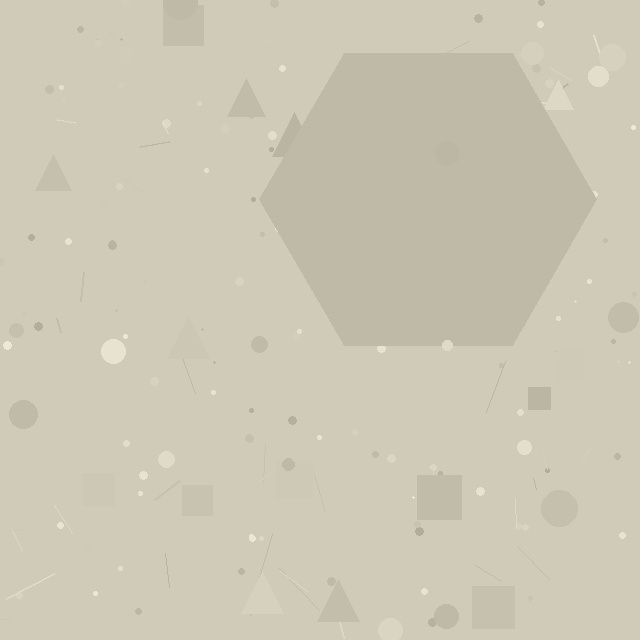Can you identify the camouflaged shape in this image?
The camouflaged shape is a hexagon.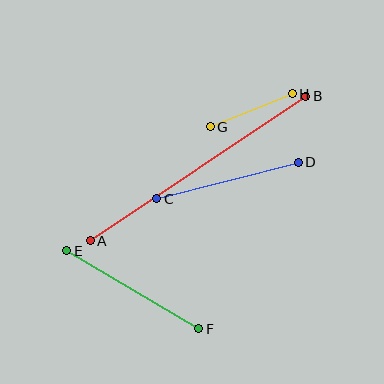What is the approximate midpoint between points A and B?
The midpoint is at approximately (198, 169) pixels.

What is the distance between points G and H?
The distance is approximately 89 pixels.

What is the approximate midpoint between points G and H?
The midpoint is at approximately (251, 110) pixels.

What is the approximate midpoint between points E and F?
The midpoint is at approximately (133, 290) pixels.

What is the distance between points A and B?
The distance is approximately 260 pixels.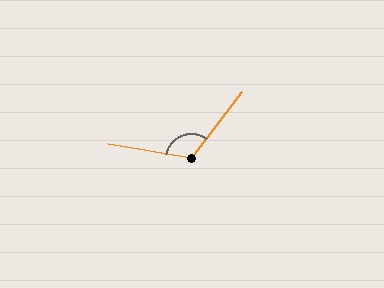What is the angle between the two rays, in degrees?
Approximately 117 degrees.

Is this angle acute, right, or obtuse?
It is obtuse.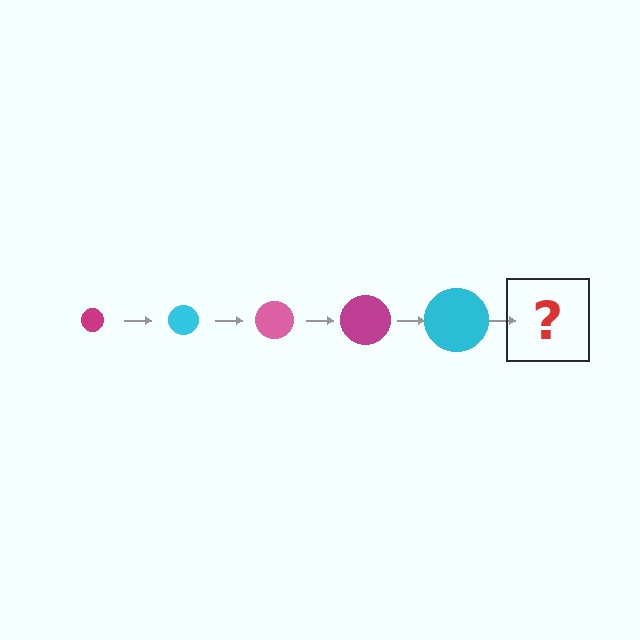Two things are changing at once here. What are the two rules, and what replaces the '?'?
The two rules are that the circle grows larger each step and the color cycles through magenta, cyan, and pink. The '?' should be a pink circle, larger than the previous one.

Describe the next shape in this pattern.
It should be a pink circle, larger than the previous one.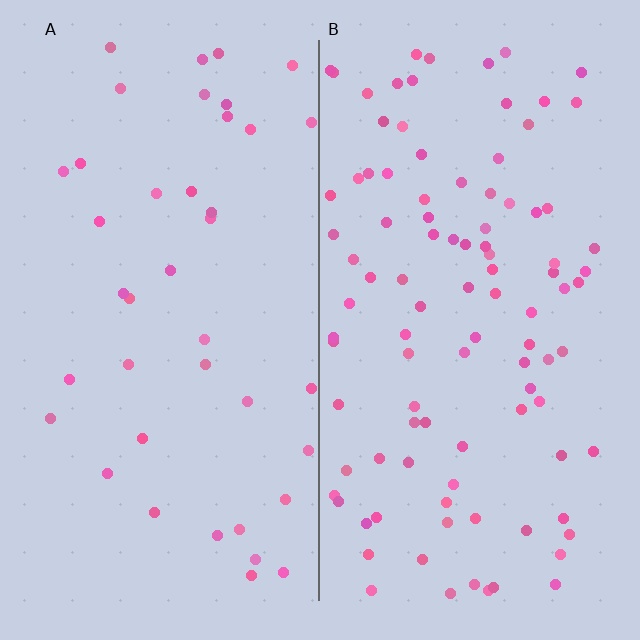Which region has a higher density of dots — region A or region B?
B (the right).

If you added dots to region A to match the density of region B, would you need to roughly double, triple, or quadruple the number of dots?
Approximately triple.